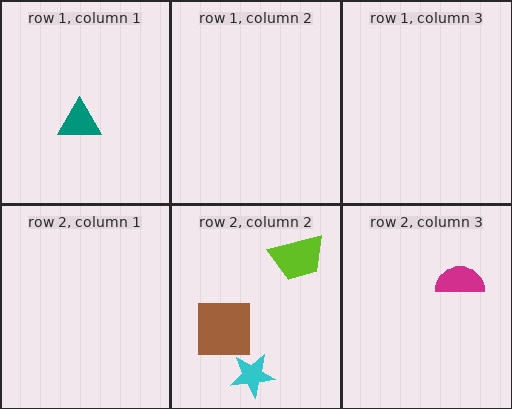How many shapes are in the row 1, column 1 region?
1.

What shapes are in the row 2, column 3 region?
The magenta semicircle.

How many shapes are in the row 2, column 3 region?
1.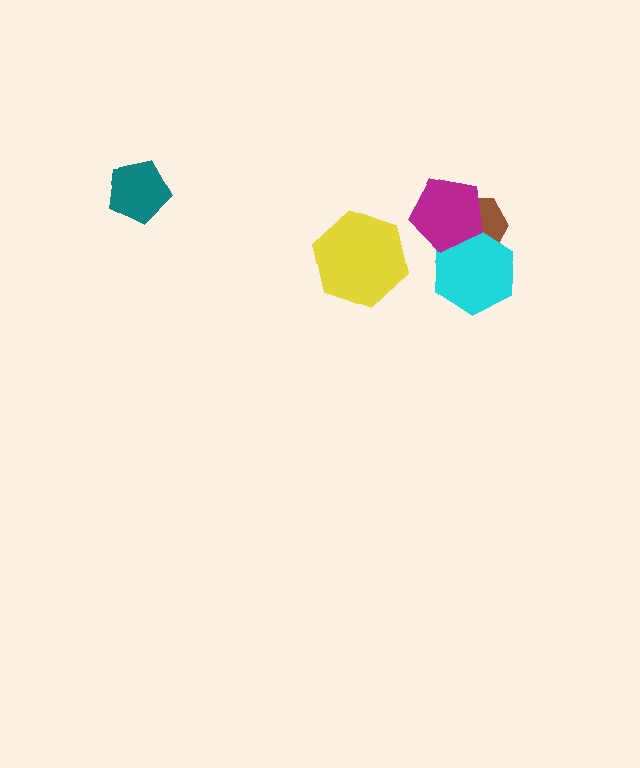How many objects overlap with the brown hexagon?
2 objects overlap with the brown hexagon.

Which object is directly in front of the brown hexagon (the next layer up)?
The cyan hexagon is directly in front of the brown hexagon.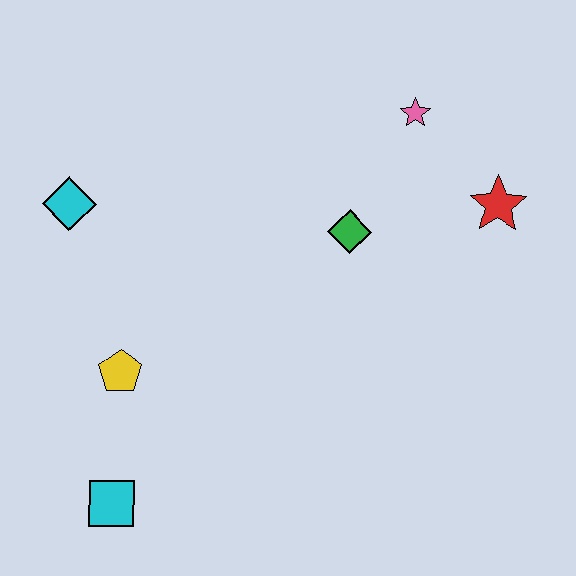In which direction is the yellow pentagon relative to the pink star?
The yellow pentagon is to the left of the pink star.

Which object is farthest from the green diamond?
The cyan square is farthest from the green diamond.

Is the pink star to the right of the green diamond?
Yes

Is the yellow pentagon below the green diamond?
Yes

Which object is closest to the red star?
The pink star is closest to the red star.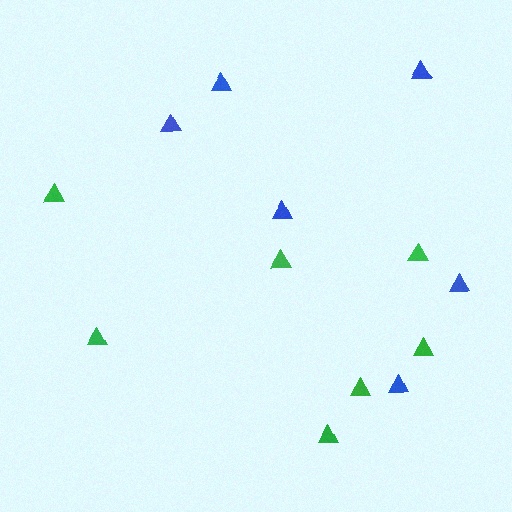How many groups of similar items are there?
There are 2 groups: one group of green triangles (7) and one group of blue triangles (6).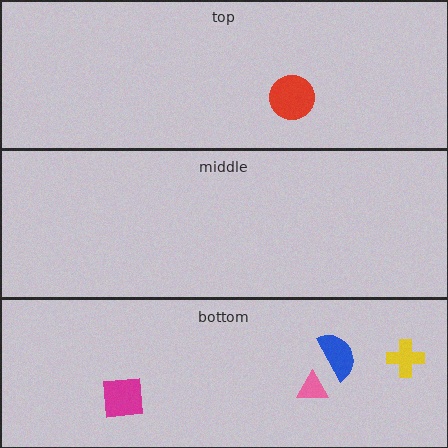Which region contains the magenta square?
The bottom region.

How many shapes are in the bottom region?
4.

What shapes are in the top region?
The red circle.